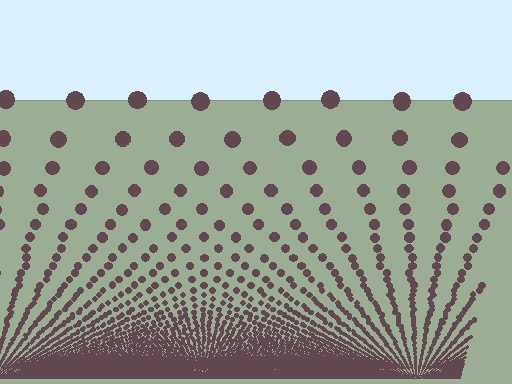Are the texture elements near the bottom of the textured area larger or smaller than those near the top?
Smaller. The gradient is inverted — elements near the bottom are smaller and denser.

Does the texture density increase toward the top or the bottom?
Density increases toward the bottom.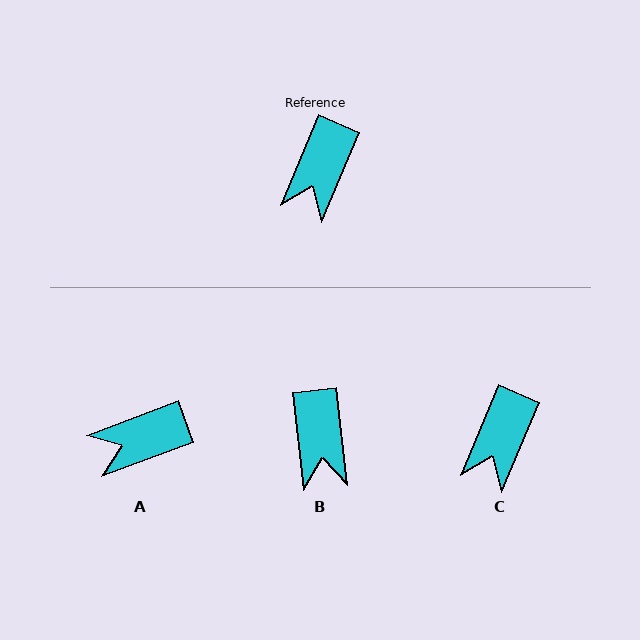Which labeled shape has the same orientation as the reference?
C.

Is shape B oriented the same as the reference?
No, it is off by about 29 degrees.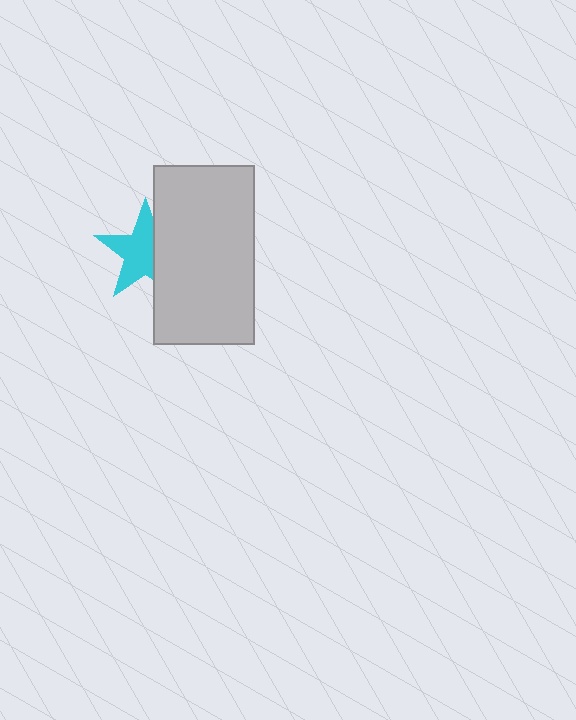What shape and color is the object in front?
The object in front is a light gray rectangle.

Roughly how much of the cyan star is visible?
Most of it is visible (roughly 65%).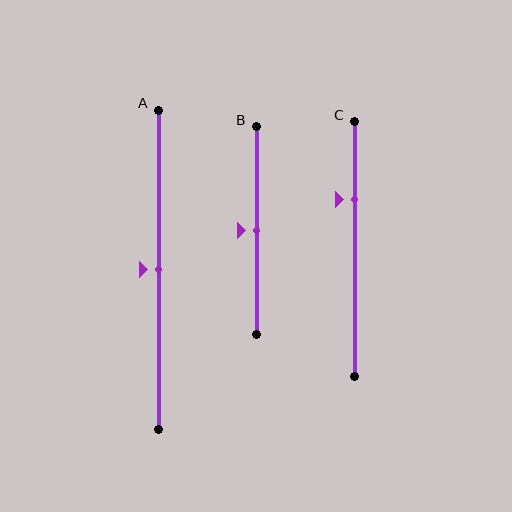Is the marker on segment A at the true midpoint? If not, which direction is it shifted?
Yes, the marker on segment A is at the true midpoint.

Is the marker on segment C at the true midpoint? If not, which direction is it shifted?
No, the marker on segment C is shifted upward by about 19% of the segment length.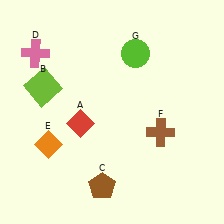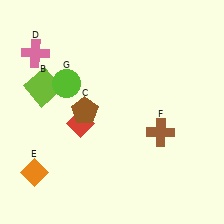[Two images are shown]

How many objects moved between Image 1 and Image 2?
3 objects moved between the two images.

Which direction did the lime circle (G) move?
The lime circle (G) moved left.